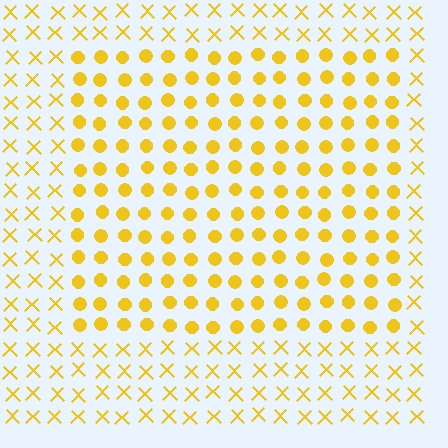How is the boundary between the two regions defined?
The boundary is defined by a change in element shape: circles inside vs. X marks outside. All elements share the same color and spacing.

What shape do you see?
I see a rectangle.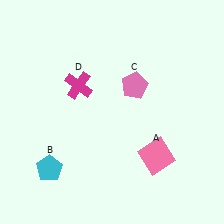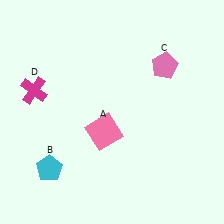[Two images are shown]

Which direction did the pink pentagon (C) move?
The pink pentagon (C) moved right.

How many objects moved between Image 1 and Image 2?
3 objects moved between the two images.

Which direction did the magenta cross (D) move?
The magenta cross (D) moved left.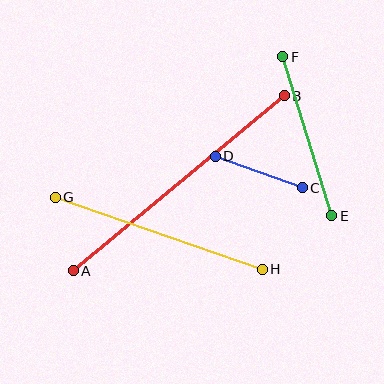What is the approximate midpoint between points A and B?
The midpoint is at approximately (179, 183) pixels.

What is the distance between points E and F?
The distance is approximately 166 pixels.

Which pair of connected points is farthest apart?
Points A and B are farthest apart.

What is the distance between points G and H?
The distance is approximately 219 pixels.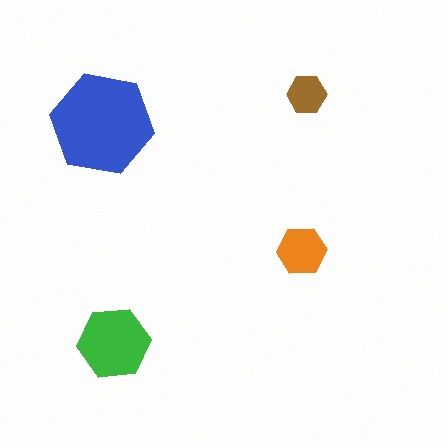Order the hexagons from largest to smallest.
the blue one, the green one, the orange one, the brown one.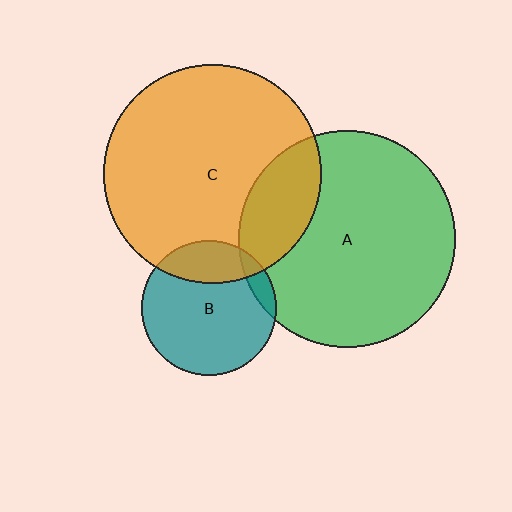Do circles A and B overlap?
Yes.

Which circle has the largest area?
Circle C (orange).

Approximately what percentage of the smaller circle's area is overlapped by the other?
Approximately 10%.